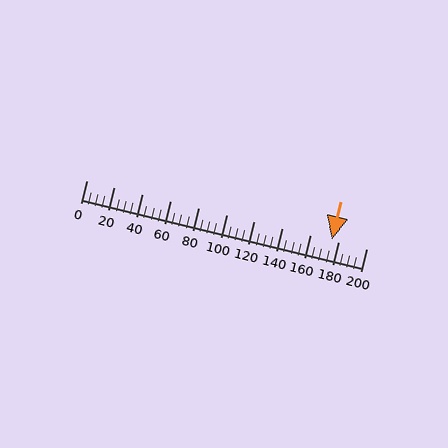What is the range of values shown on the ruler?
The ruler shows values from 0 to 200.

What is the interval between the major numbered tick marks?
The major tick marks are spaced 20 units apart.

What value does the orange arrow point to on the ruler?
The orange arrow points to approximately 175.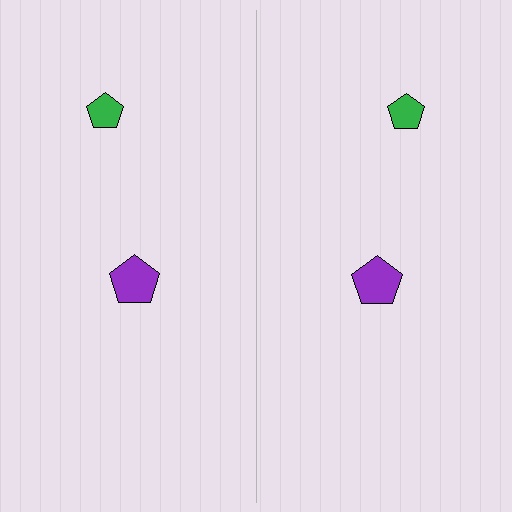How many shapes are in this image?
There are 4 shapes in this image.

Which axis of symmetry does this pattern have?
The pattern has a vertical axis of symmetry running through the center of the image.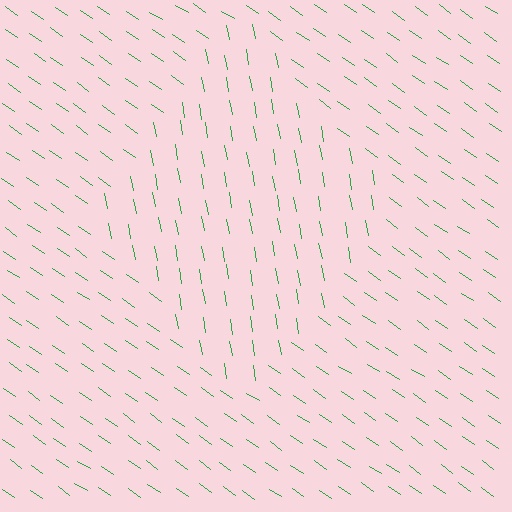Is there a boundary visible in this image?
Yes, there is a texture boundary formed by a change in line orientation.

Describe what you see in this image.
The image is filled with small green line segments. A diamond region in the image has lines oriented differently from the surrounding lines, creating a visible texture boundary.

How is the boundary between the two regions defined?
The boundary is defined purely by a change in line orientation (approximately 45 degrees difference). All lines are the same color and thickness.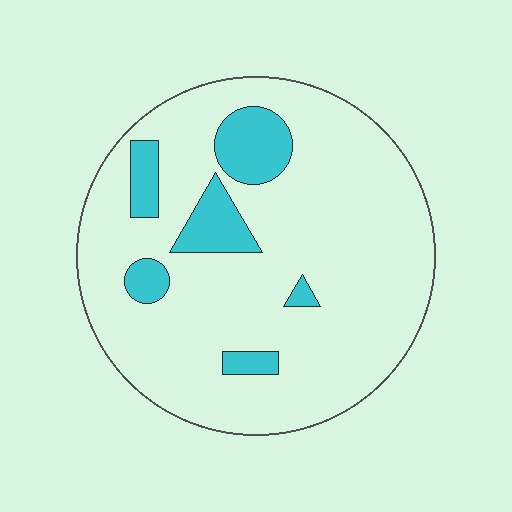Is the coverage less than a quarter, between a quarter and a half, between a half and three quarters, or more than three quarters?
Less than a quarter.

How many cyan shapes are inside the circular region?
6.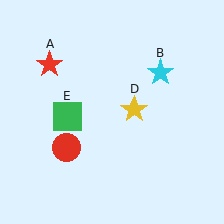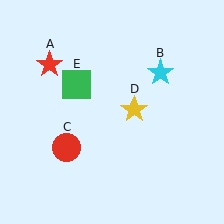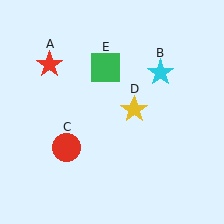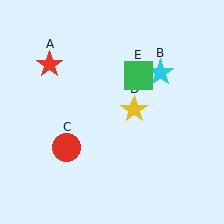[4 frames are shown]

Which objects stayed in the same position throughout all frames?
Red star (object A) and cyan star (object B) and red circle (object C) and yellow star (object D) remained stationary.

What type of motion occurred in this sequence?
The green square (object E) rotated clockwise around the center of the scene.